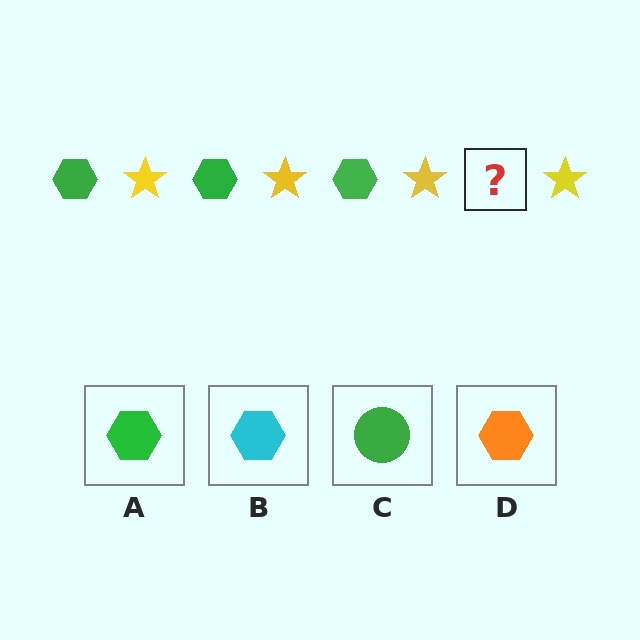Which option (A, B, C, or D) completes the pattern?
A.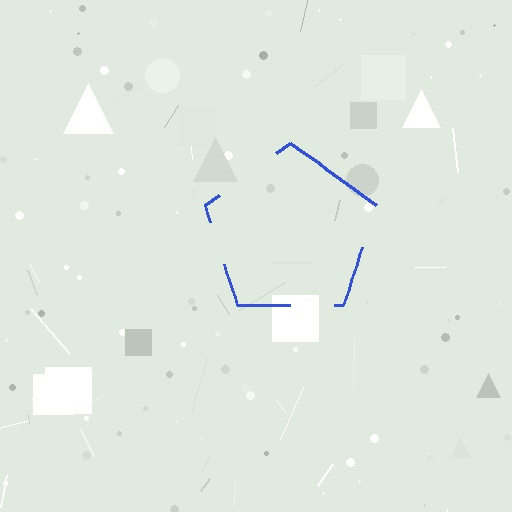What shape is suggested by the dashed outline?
The dashed outline suggests a pentagon.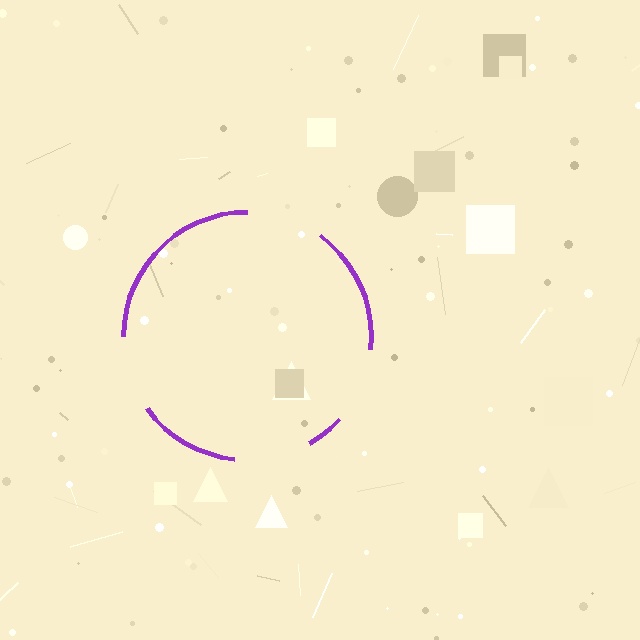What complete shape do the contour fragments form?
The contour fragments form a circle.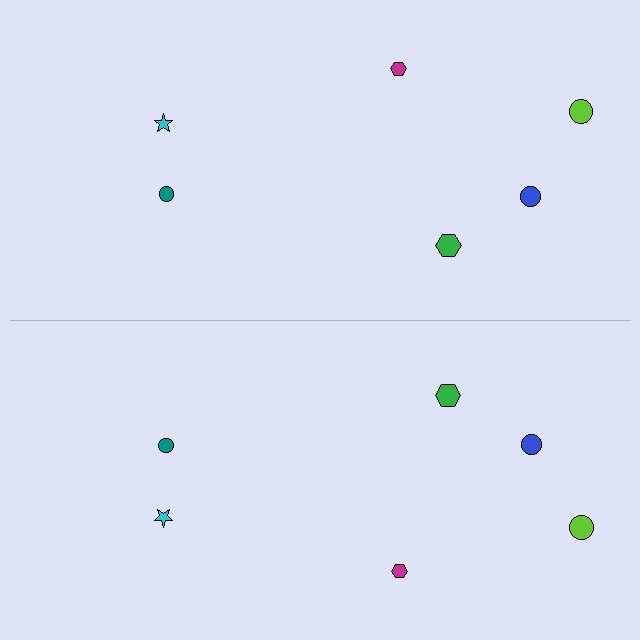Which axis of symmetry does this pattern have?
The pattern has a horizontal axis of symmetry running through the center of the image.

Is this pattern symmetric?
Yes, this pattern has bilateral (reflection) symmetry.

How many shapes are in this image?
There are 12 shapes in this image.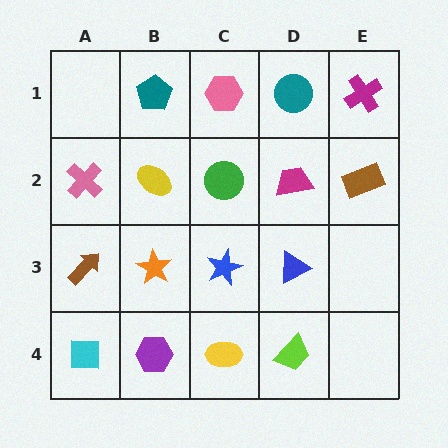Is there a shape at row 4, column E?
No, that cell is empty.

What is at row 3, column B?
An orange star.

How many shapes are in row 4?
4 shapes.